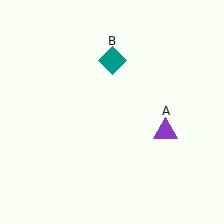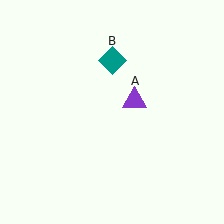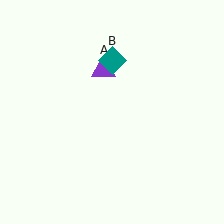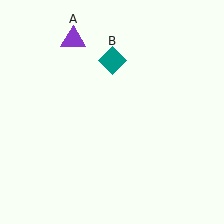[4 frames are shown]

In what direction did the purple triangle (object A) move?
The purple triangle (object A) moved up and to the left.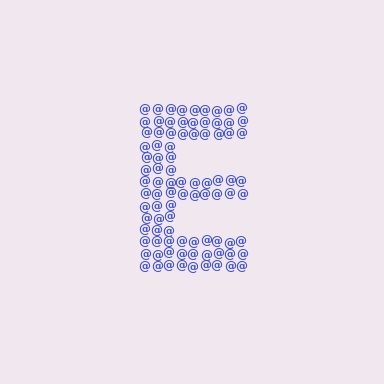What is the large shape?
The large shape is the letter E.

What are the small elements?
The small elements are at signs.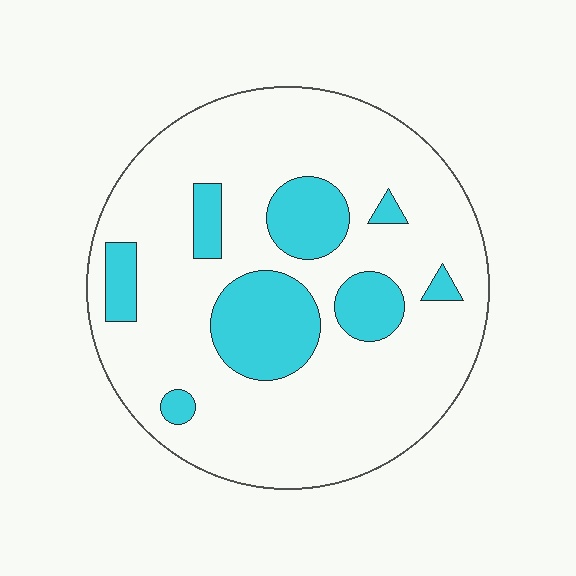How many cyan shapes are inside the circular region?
8.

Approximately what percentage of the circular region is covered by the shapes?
Approximately 20%.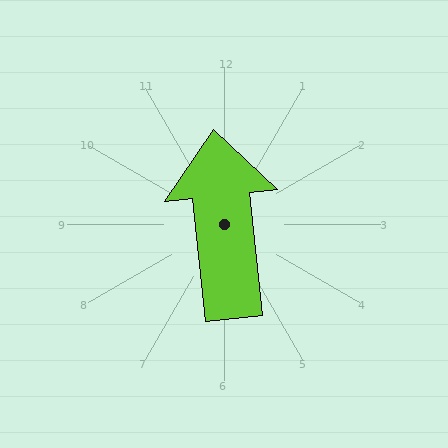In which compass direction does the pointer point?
North.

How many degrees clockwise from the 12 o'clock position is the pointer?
Approximately 354 degrees.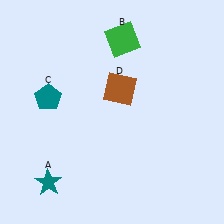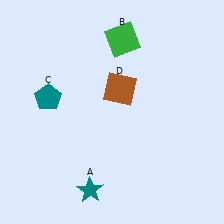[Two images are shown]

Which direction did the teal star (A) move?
The teal star (A) moved right.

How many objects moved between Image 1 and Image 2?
1 object moved between the two images.